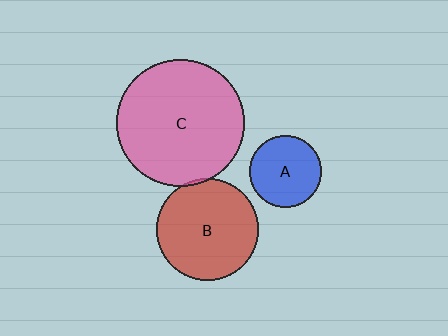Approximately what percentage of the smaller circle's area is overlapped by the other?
Approximately 5%.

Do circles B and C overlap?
Yes.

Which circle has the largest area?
Circle C (pink).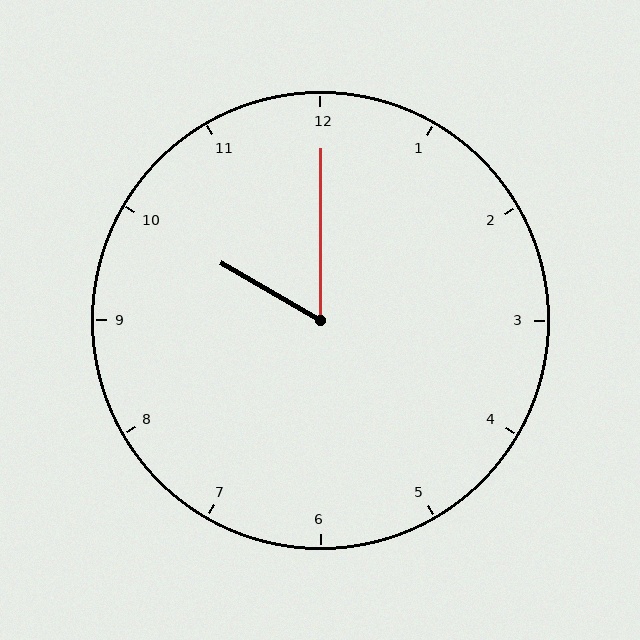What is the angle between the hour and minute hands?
Approximately 60 degrees.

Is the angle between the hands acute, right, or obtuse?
It is acute.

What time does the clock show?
10:00.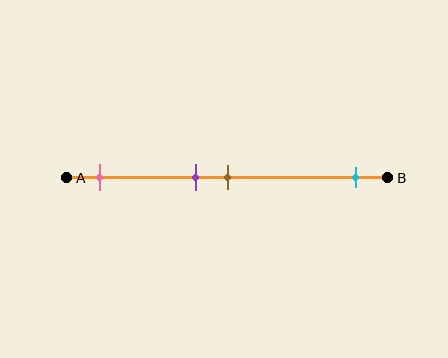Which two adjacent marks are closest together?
The purple and brown marks are the closest adjacent pair.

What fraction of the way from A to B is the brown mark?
The brown mark is approximately 50% (0.5) of the way from A to B.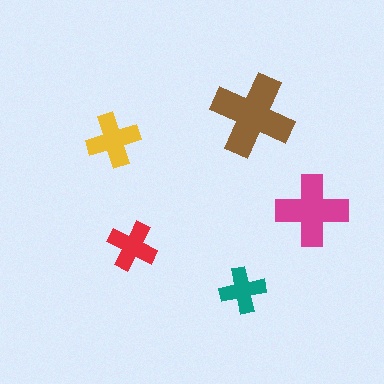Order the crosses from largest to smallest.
the brown one, the magenta one, the yellow one, the red one, the teal one.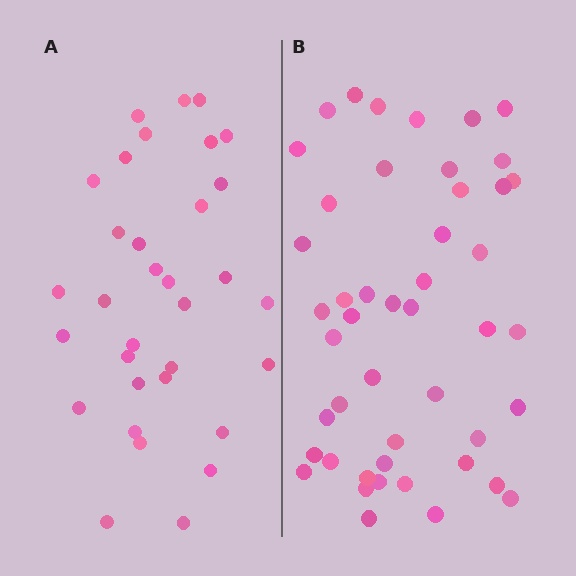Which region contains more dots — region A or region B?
Region B (the right region) has more dots.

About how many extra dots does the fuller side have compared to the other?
Region B has approximately 15 more dots than region A.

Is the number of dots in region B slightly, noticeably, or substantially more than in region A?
Region B has noticeably more, but not dramatically so. The ratio is roughly 1.4 to 1.